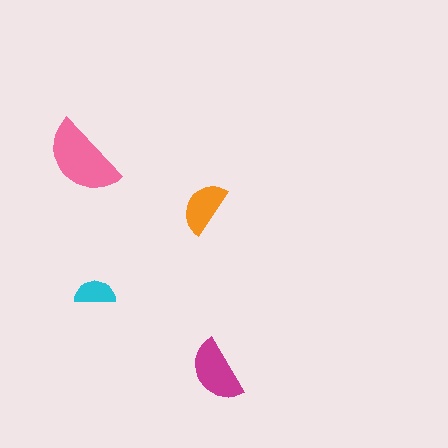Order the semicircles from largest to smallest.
the pink one, the magenta one, the orange one, the cyan one.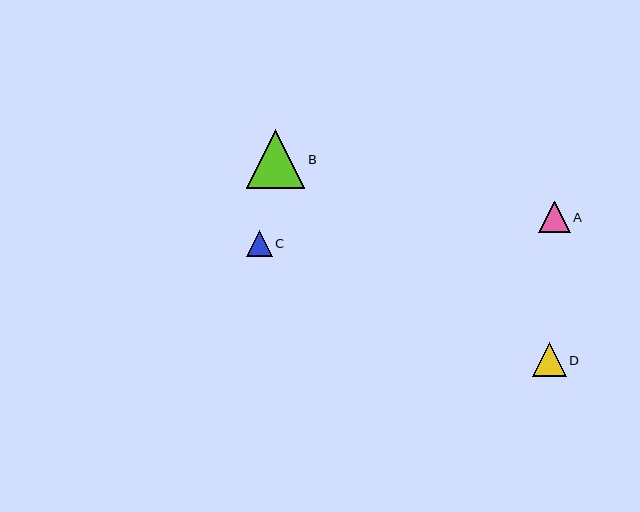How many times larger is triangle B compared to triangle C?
Triangle B is approximately 2.2 times the size of triangle C.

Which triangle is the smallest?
Triangle C is the smallest with a size of approximately 26 pixels.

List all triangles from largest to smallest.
From largest to smallest: B, D, A, C.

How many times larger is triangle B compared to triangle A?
Triangle B is approximately 1.9 times the size of triangle A.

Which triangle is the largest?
Triangle B is the largest with a size of approximately 58 pixels.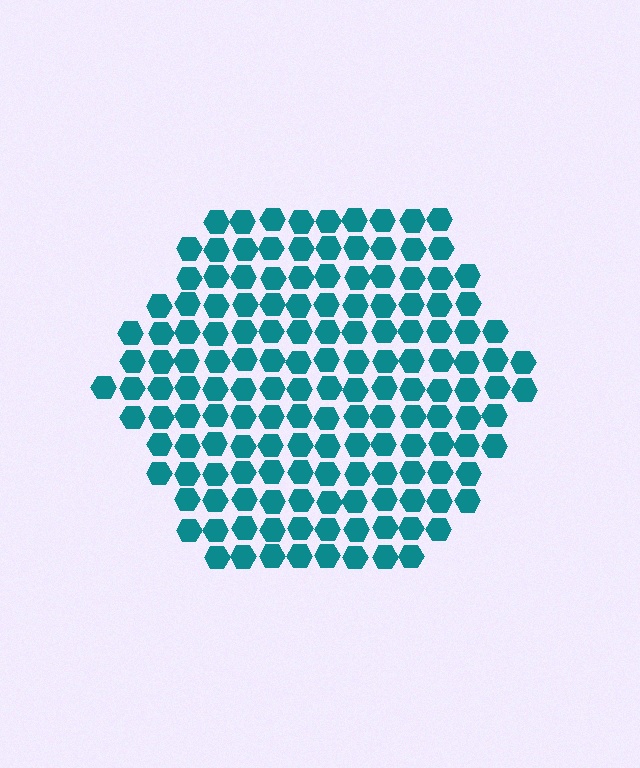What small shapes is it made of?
It is made of small hexagons.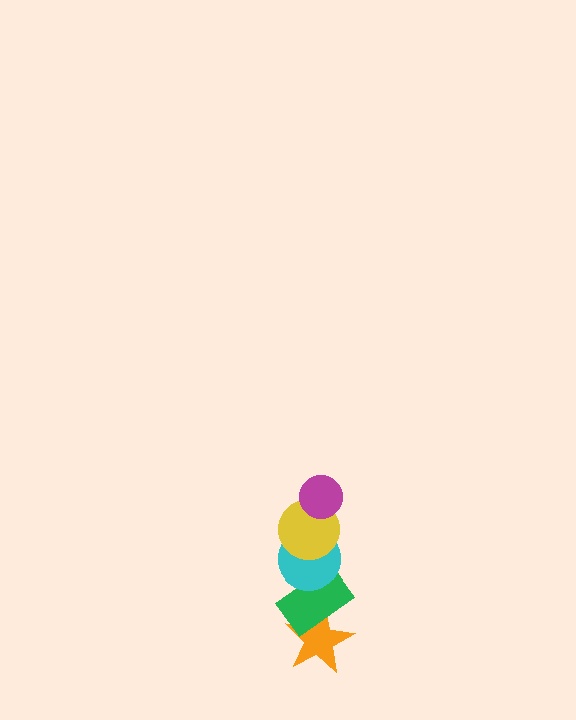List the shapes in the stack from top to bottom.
From top to bottom: the magenta circle, the yellow circle, the cyan circle, the green rectangle, the orange star.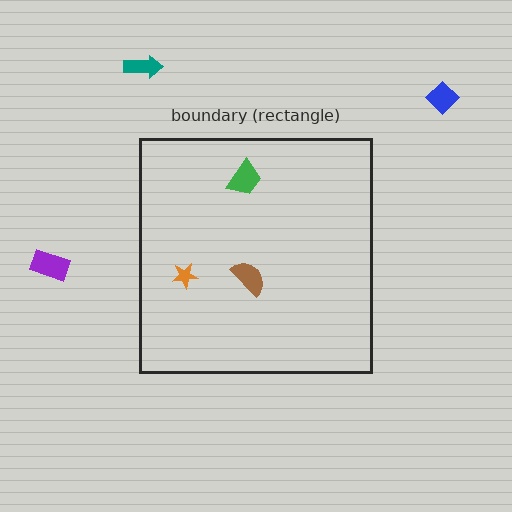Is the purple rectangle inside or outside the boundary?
Outside.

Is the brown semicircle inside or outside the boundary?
Inside.